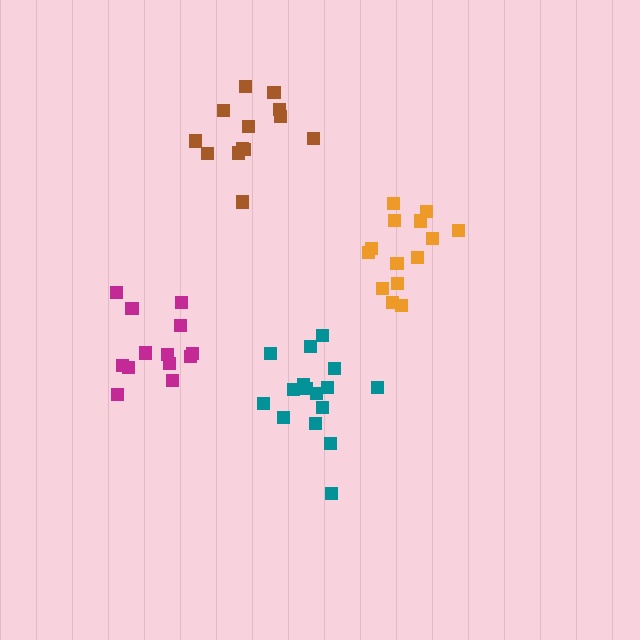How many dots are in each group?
Group 1: 16 dots, Group 2: 13 dots, Group 3: 14 dots, Group 4: 13 dots (56 total).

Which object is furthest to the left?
The magenta cluster is leftmost.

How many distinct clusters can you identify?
There are 4 distinct clusters.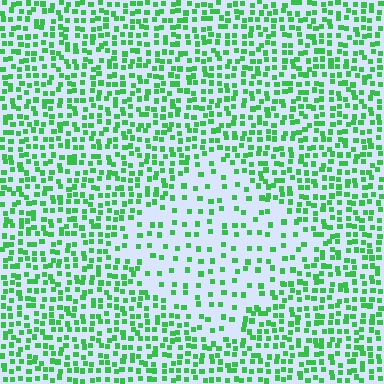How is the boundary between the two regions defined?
The boundary is defined by a change in element density (approximately 2.3x ratio). All elements are the same color, size, and shape.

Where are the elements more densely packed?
The elements are more densely packed outside the diamond boundary.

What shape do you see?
I see a diamond.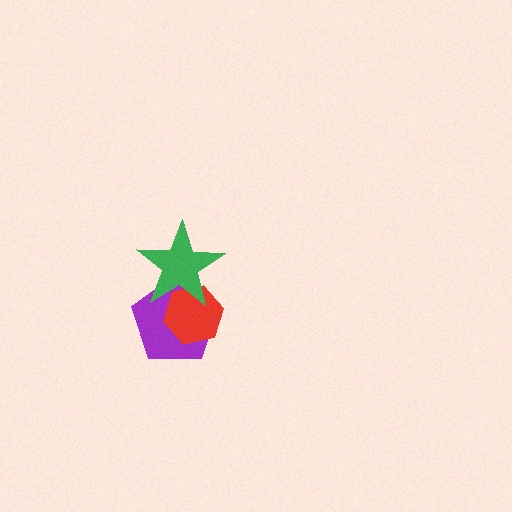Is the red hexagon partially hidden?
Yes, it is partially covered by another shape.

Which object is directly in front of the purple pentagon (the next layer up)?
The red hexagon is directly in front of the purple pentagon.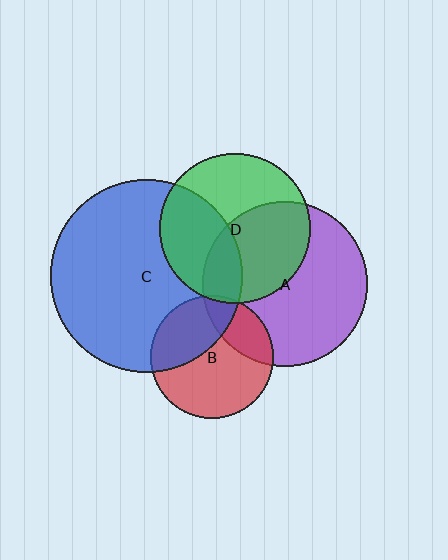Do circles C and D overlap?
Yes.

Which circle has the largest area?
Circle C (blue).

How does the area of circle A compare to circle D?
Approximately 1.2 times.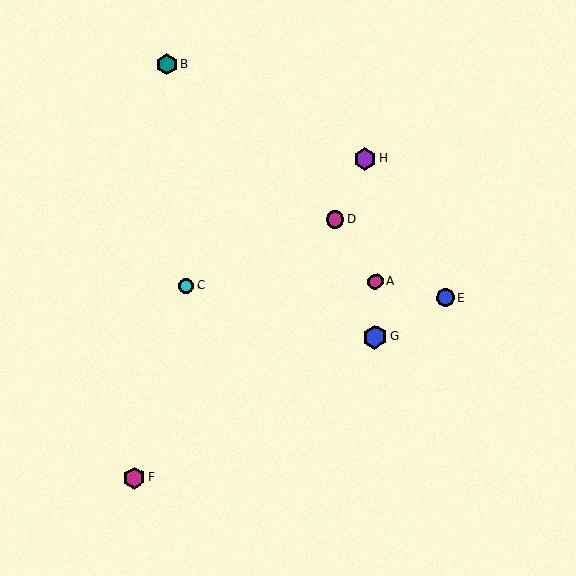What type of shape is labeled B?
Shape B is a teal hexagon.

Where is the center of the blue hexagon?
The center of the blue hexagon is at (375, 337).